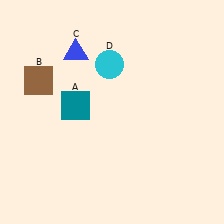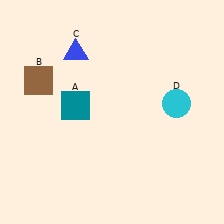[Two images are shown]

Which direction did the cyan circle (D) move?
The cyan circle (D) moved right.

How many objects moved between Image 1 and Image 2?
1 object moved between the two images.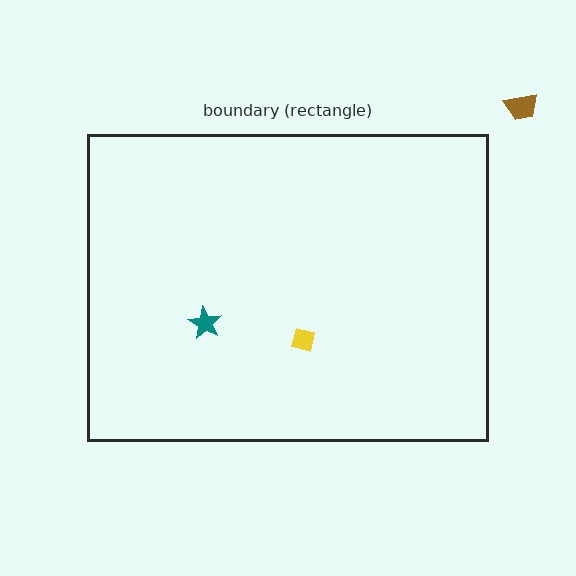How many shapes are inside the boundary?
2 inside, 1 outside.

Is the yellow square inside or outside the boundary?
Inside.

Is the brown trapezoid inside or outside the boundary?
Outside.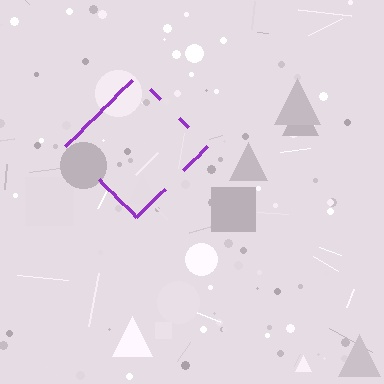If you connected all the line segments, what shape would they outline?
They would outline a diamond.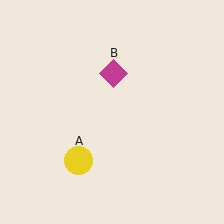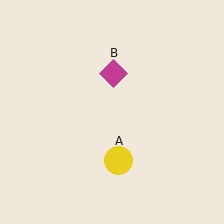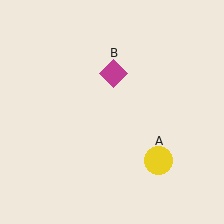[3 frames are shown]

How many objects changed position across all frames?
1 object changed position: yellow circle (object A).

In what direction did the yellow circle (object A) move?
The yellow circle (object A) moved right.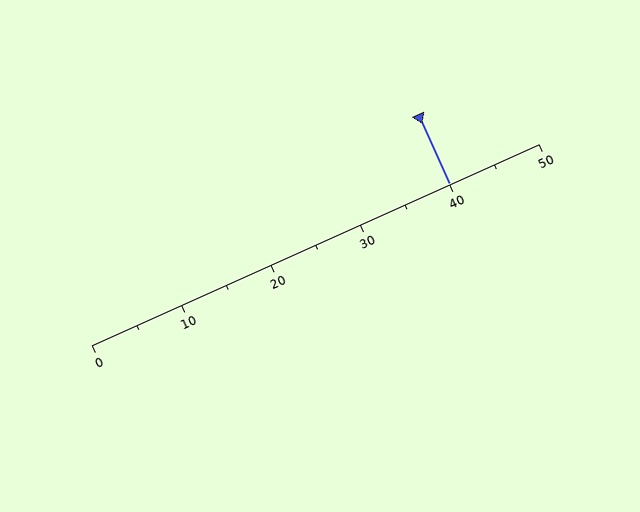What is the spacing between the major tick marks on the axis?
The major ticks are spaced 10 apart.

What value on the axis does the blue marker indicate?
The marker indicates approximately 40.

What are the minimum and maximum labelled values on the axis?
The axis runs from 0 to 50.